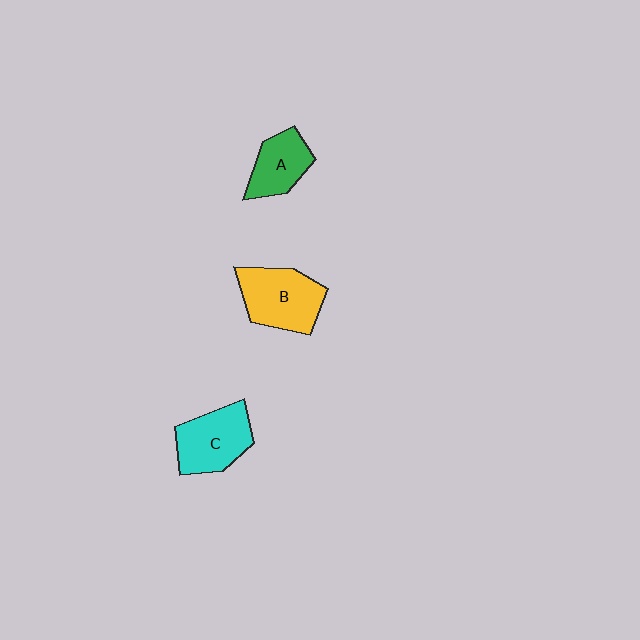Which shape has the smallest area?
Shape A (green).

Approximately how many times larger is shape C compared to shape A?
Approximately 1.3 times.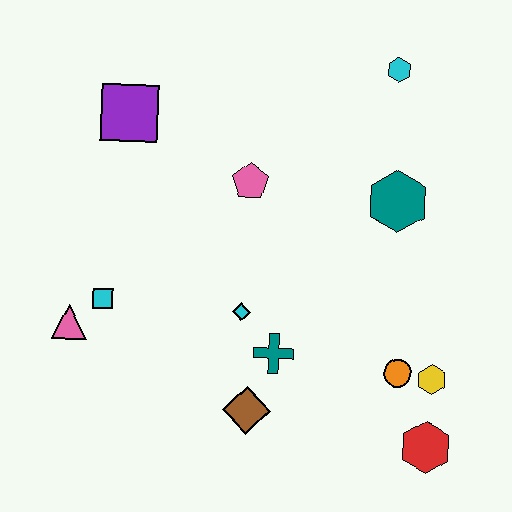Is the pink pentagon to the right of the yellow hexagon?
No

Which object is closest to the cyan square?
The pink triangle is closest to the cyan square.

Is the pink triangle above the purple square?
No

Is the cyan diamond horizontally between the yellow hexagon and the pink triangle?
Yes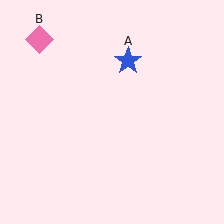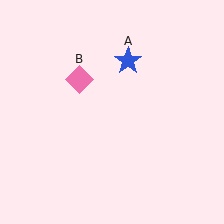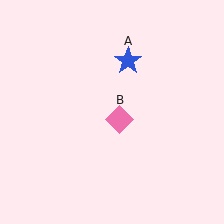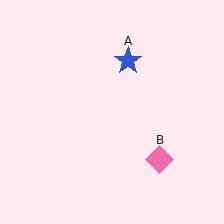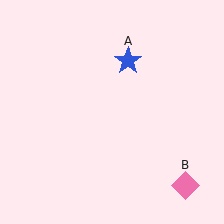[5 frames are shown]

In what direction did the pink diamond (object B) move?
The pink diamond (object B) moved down and to the right.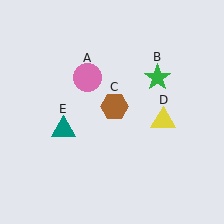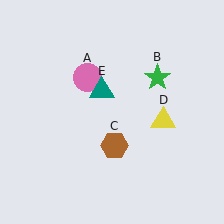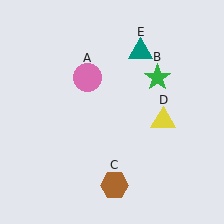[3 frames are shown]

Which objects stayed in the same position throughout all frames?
Pink circle (object A) and green star (object B) and yellow triangle (object D) remained stationary.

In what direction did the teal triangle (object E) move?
The teal triangle (object E) moved up and to the right.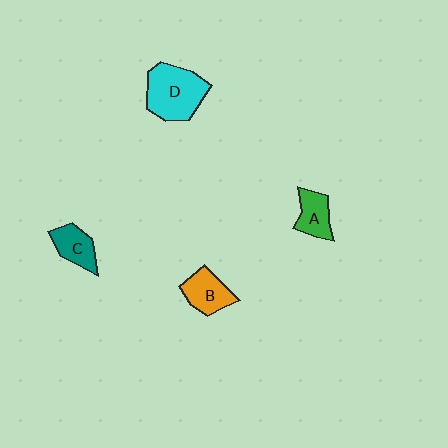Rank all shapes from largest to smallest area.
From largest to smallest: D (cyan), B (orange), C (teal), A (green).